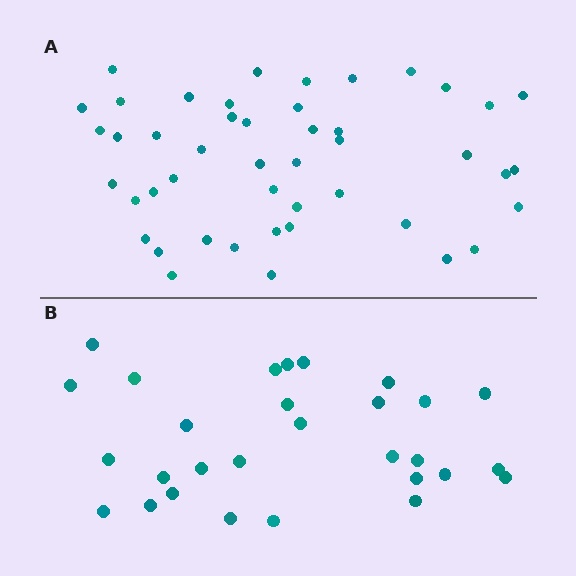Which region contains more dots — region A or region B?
Region A (the top region) has more dots.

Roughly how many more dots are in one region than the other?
Region A has approximately 15 more dots than region B.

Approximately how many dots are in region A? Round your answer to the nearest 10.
About 50 dots. (The exact count is 46, which rounds to 50.)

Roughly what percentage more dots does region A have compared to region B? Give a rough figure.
About 60% more.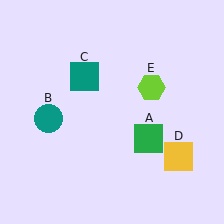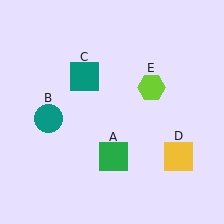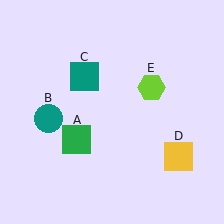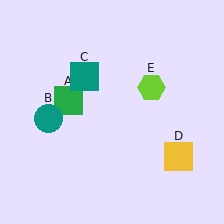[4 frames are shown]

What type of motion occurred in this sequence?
The green square (object A) rotated clockwise around the center of the scene.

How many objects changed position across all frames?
1 object changed position: green square (object A).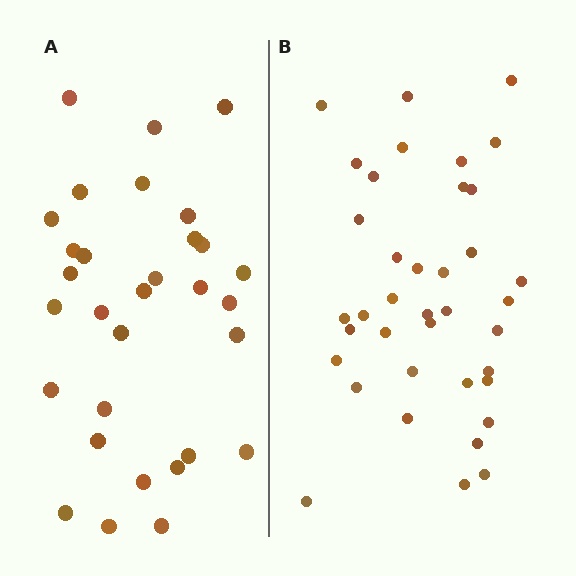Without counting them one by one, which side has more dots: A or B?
Region B (the right region) has more dots.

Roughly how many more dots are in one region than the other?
Region B has roughly 8 or so more dots than region A.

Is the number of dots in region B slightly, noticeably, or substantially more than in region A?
Region B has only slightly more — the two regions are fairly close. The ratio is roughly 1.2 to 1.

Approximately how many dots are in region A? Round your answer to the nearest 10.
About 30 dots. (The exact count is 31, which rounds to 30.)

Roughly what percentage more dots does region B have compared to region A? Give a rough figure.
About 25% more.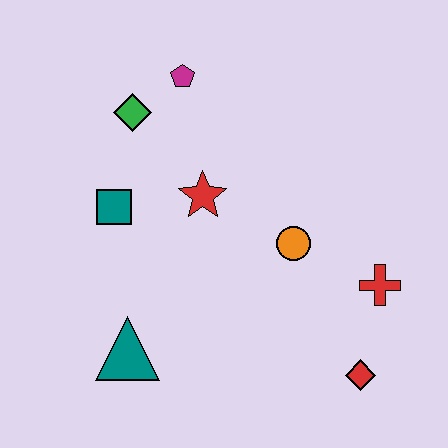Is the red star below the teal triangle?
No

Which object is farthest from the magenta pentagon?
The red diamond is farthest from the magenta pentagon.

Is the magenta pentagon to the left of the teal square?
No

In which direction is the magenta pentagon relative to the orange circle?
The magenta pentagon is above the orange circle.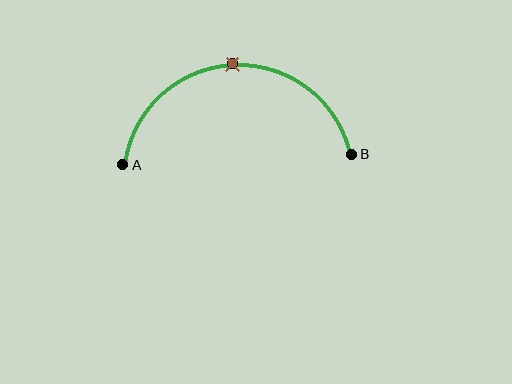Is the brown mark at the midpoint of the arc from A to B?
Yes. The brown mark lies on the arc at equal arc-length from both A and B — it is the arc midpoint.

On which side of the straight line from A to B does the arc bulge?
The arc bulges above the straight line connecting A and B.